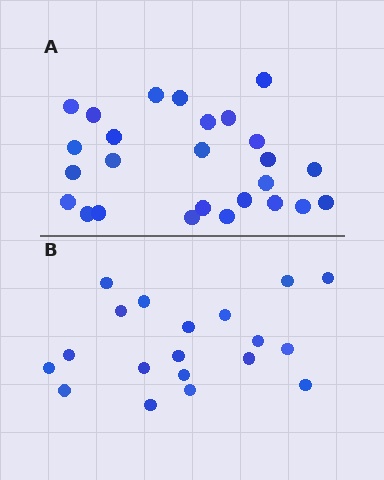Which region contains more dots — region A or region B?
Region A (the top region) has more dots.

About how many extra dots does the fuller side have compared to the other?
Region A has roughly 8 or so more dots than region B.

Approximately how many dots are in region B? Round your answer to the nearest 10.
About 20 dots. (The exact count is 19, which rounds to 20.)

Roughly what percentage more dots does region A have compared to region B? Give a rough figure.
About 35% more.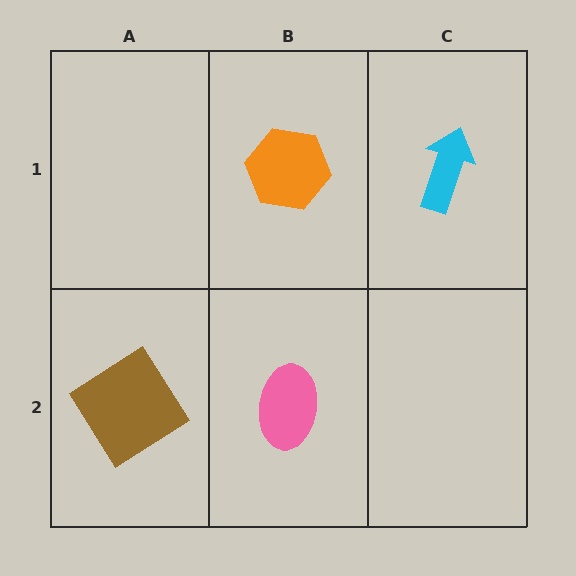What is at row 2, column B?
A pink ellipse.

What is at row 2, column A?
A brown diamond.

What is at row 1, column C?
A cyan arrow.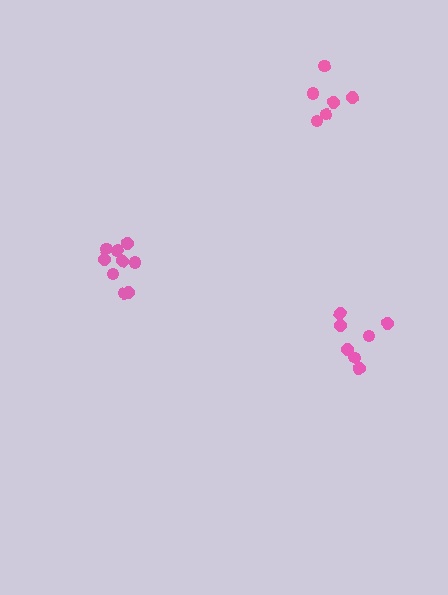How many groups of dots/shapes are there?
There are 3 groups.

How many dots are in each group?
Group 1: 6 dots, Group 2: 9 dots, Group 3: 7 dots (22 total).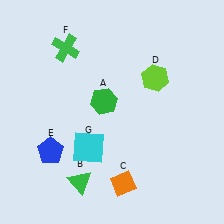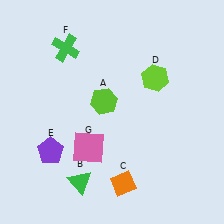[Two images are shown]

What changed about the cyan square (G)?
In Image 1, G is cyan. In Image 2, it changed to pink.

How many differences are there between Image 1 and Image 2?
There are 3 differences between the two images.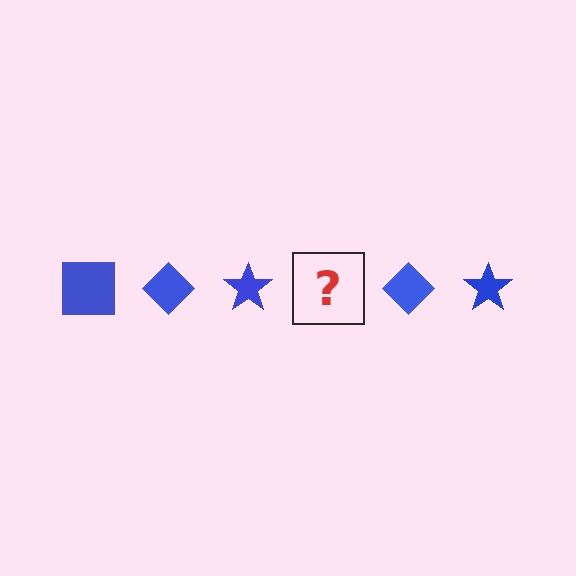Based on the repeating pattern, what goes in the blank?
The blank should be a blue square.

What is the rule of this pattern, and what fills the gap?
The rule is that the pattern cycles through square, diamond, star shapes in blue. The gap should be filled with a blue square.